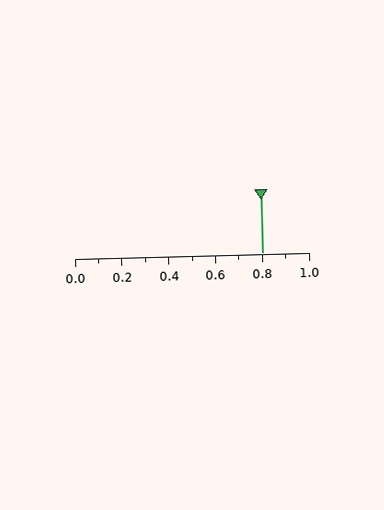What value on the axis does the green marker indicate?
The marker indicates approximately 0.8.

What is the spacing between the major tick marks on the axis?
The major ticks are spaced 0.2 apart.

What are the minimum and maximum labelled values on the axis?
The axis runs from 0.0 to 1.0.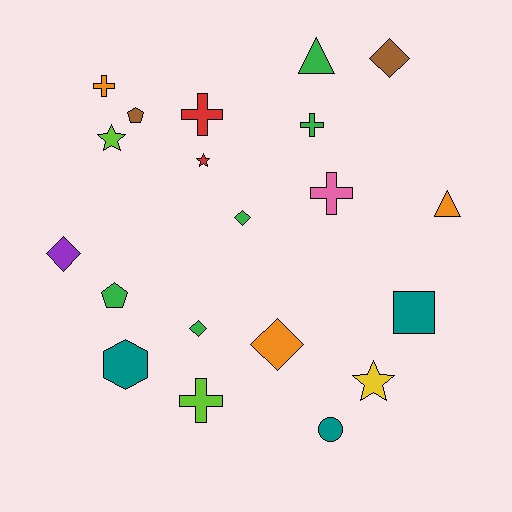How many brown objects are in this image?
There are 2 brown objects.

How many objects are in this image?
There are 20 objects.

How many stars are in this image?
There are 3 stars.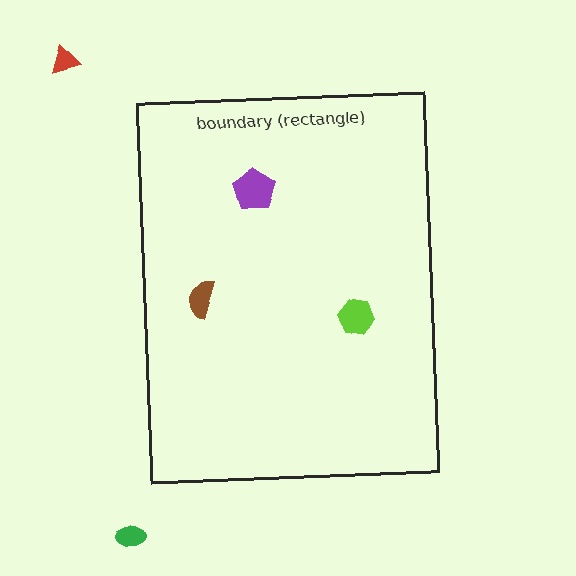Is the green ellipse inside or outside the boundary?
Outside.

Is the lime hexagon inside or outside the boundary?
Inside.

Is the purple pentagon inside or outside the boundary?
Inside.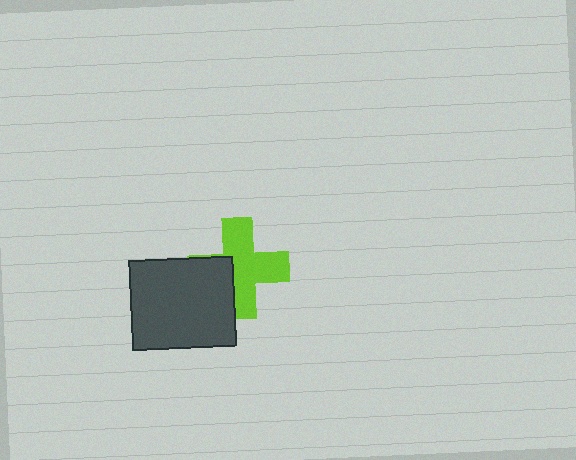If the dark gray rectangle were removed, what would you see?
You would see the complete lime cross.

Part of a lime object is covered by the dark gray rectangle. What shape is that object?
It is a cross.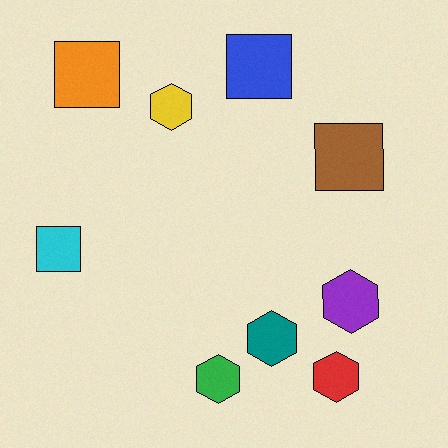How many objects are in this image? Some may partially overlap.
There are 9 objects.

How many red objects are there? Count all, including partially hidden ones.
There is 1 red object.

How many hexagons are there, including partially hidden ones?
There are 5 hexagons.